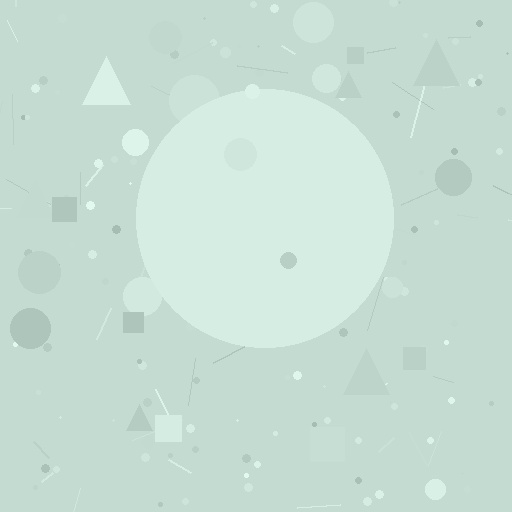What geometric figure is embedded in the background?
A circle is embedded in the background.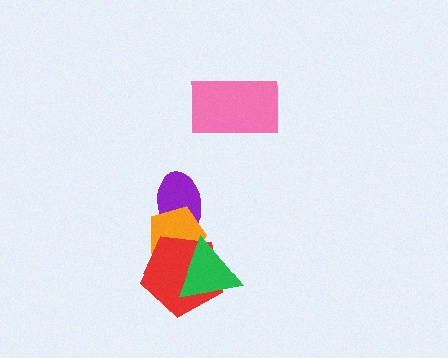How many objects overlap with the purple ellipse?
1 object overlaps with the purple ellipse.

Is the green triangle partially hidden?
No, no other shape covers it.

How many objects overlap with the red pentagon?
2 objects overlap with the red pentagon.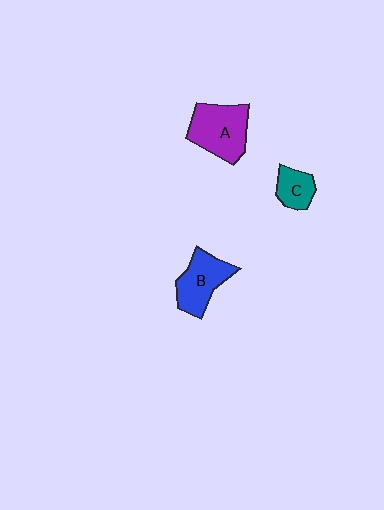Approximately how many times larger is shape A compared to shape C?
Approximately 2.1 times.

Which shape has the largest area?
Shape A (purple).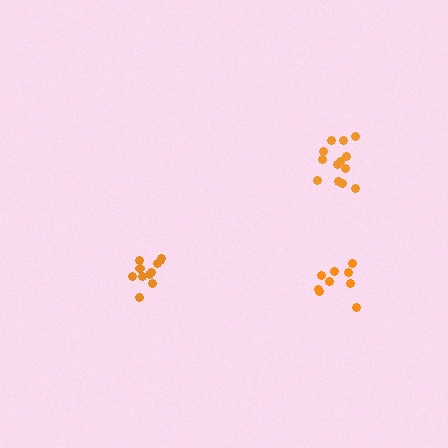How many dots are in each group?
Group 1: 11 dots, Group 2: 9 dots, Group 3: 13 dots (33 total).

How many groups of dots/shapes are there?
There are 3 groups.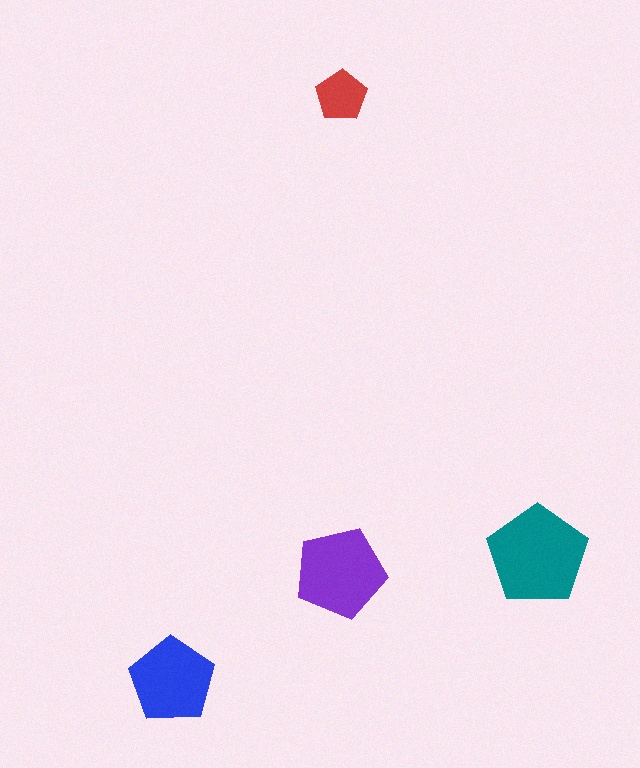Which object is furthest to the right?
The teal pentagon is rightmost.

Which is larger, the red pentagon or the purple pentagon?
The purple one.